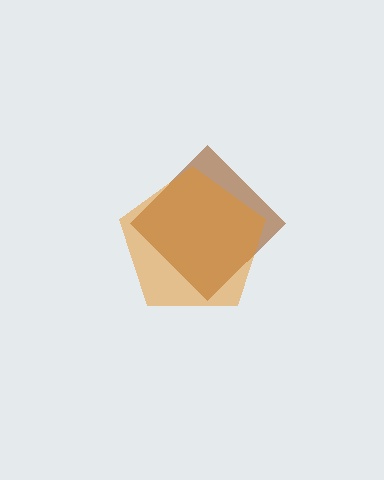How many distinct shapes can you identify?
There are 2 distinct shapes: a brown diamond, an orange pentagon.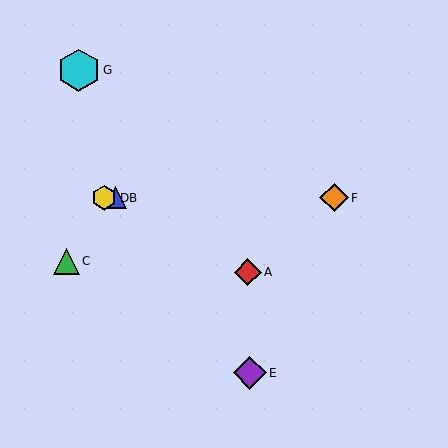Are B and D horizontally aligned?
Yes, both are at y≈198.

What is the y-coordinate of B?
Object B is at y≈198.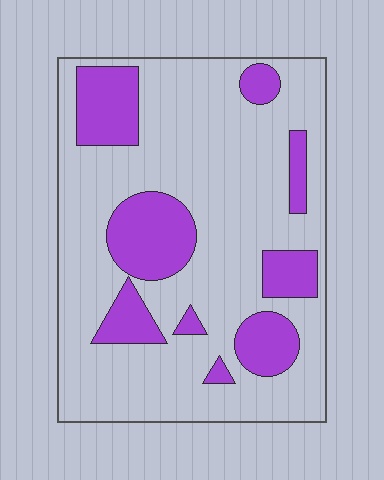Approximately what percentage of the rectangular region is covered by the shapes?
Approximately 25%.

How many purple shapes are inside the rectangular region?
9.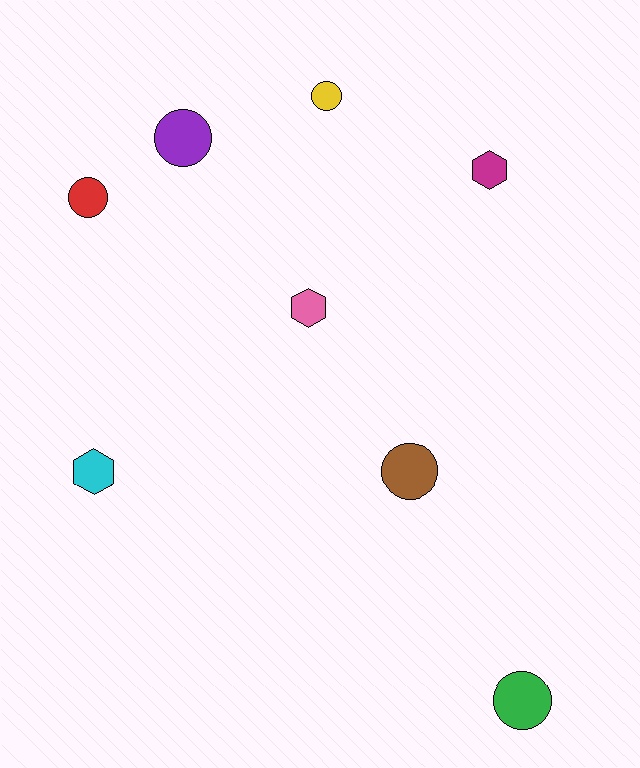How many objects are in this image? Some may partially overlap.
There are 8 objects.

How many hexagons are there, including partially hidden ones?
There are 3 hexagons.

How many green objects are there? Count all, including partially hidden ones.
There is 1 green object.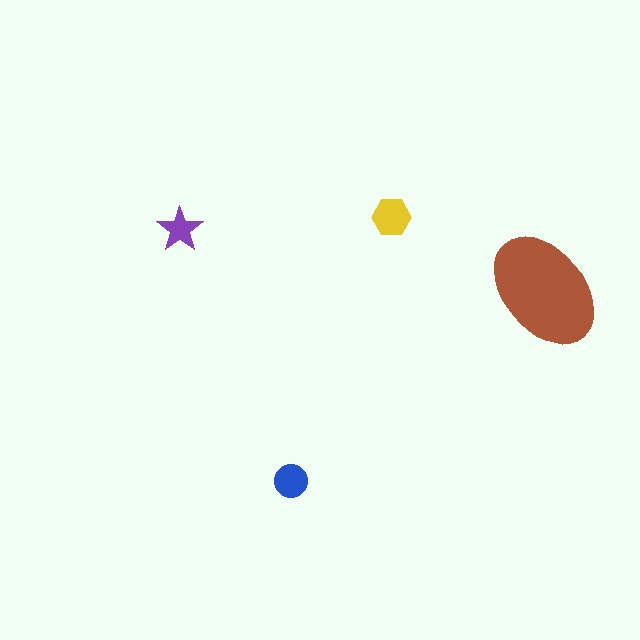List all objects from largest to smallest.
The brown ellipse, the yellow hexagon, the blue circle, the purple star.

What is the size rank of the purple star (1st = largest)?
4th.